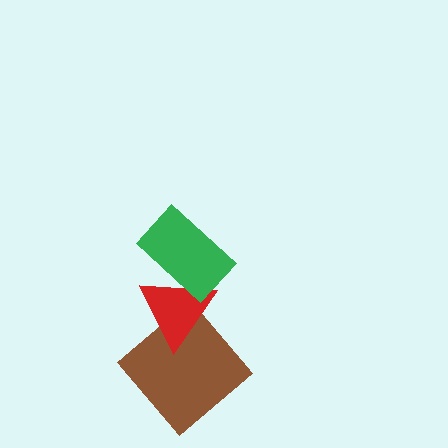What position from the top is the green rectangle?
The green rectangle is 1st from the top.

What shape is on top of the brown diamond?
The red triangle is on top of the brown diamond.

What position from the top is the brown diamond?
The brown diamond is 3rd from the top.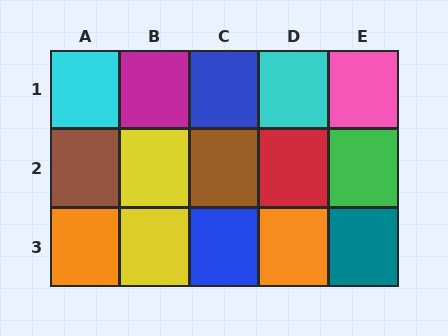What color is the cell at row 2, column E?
Green.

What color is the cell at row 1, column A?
Cyan.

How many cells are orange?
2 cells are orange.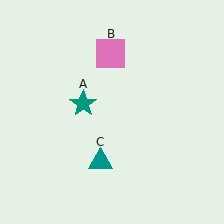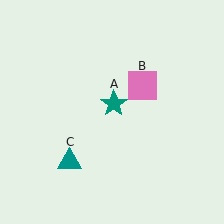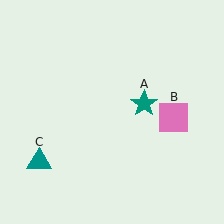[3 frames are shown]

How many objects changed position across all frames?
3 objects changed position: teal star (object A), pink square (object B), teal triangle (object C).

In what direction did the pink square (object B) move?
The pink square (object B) moved down and to the right.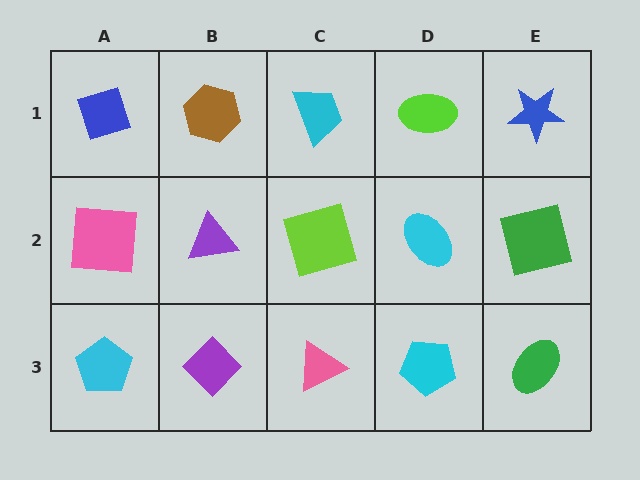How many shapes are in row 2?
5 shapes.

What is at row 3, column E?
A green ellipse.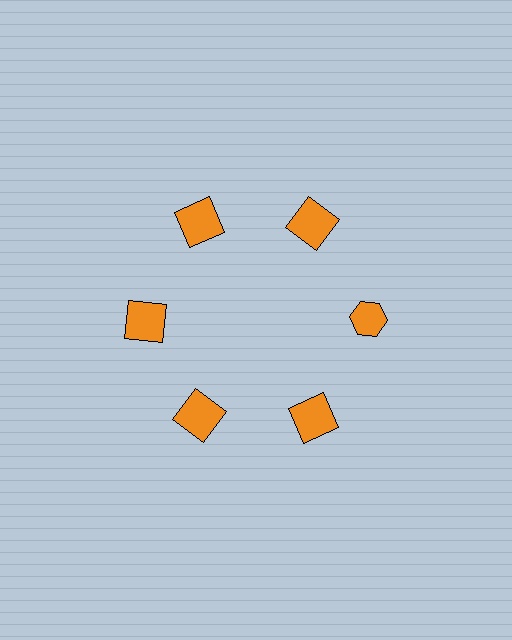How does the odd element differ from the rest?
It has a different shape: hexagon instead of square.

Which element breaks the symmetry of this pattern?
The orange hexagon at roughly the 3 o'clock position breaks the symmetry. All other shapes are orange squares.